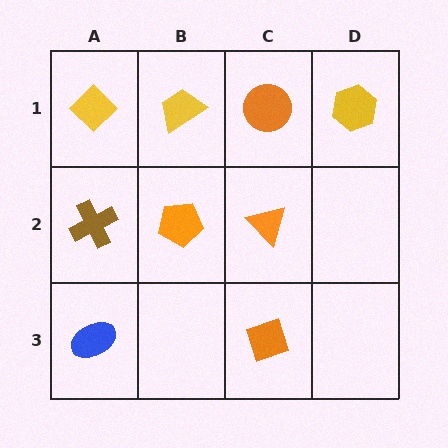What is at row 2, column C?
An orange triangle.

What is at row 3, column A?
A blue ellipse.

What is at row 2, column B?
An orange pentagon.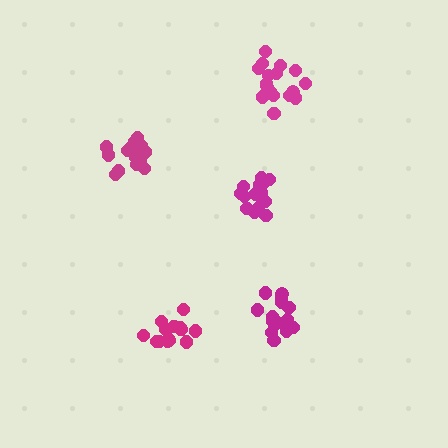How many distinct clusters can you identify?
There are 5 distinct clusters.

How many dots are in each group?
Group 1: 18 dots, Group 2: 14 dots, Group 3: 17 dots, Group 4: 18 dots, Group 5: 18 dots (85 total).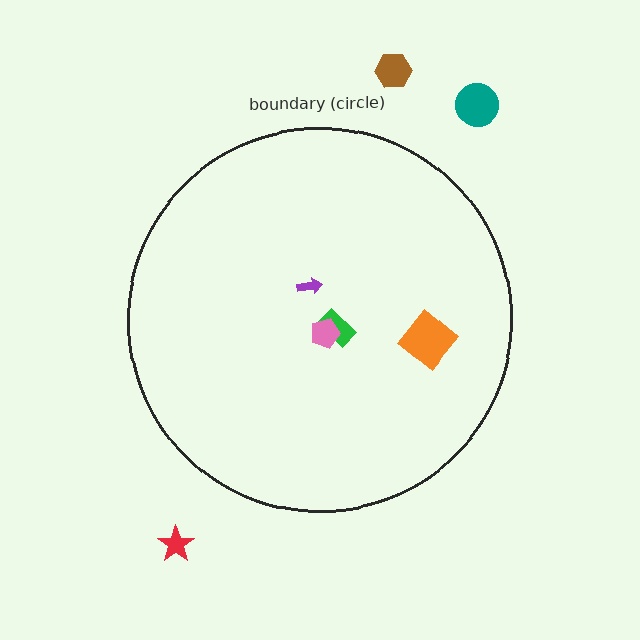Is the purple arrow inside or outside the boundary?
Inside.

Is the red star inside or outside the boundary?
Outside.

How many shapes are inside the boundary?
4 inside, 3 outside.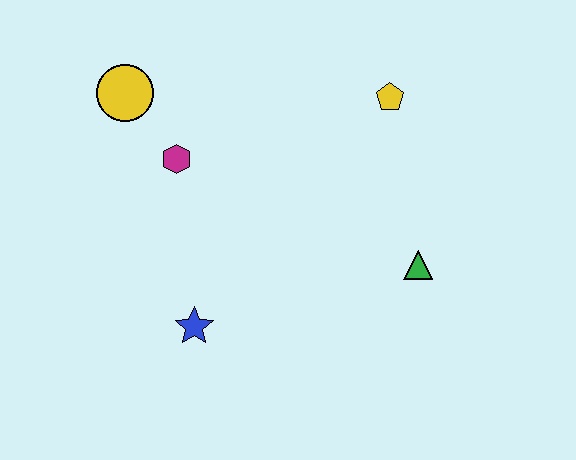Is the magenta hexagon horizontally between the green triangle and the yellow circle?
Yes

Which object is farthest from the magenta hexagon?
The green triangle is farthest from the magenta hexagon.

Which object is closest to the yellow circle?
The magenta hexagon is closest to the yellow circle.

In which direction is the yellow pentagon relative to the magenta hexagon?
The yellow pentagon is to the right of the magenta hexagon.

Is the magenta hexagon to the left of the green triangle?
Yes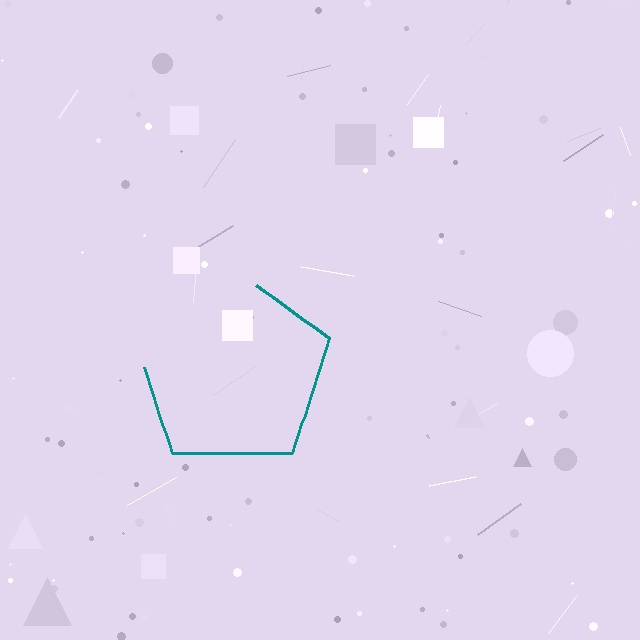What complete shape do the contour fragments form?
The contour fragments form a pentagon.